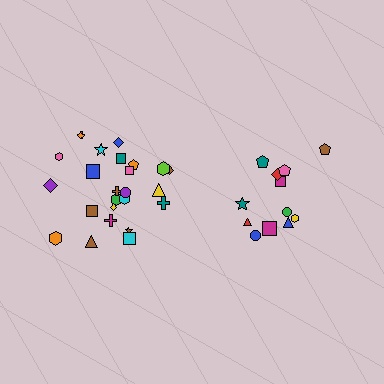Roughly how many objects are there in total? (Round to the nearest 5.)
Roughly 35 objects in total.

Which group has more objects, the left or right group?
The left group.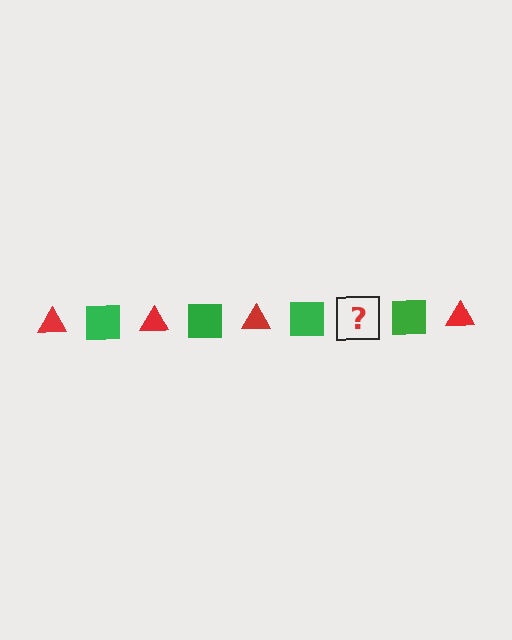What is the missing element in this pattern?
The missing element is a red triangle.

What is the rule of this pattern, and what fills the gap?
The rule is that the pattern alternates between red triangle and green square. The gap should be filled with a red triangle.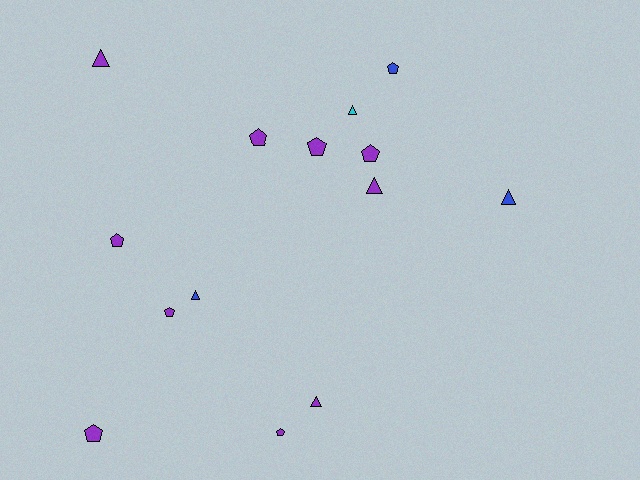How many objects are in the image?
There are 14 objects.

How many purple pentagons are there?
There are 7 purple pentagons.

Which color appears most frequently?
Purple, with 10 objects.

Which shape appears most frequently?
Pentagon, with 8 objects.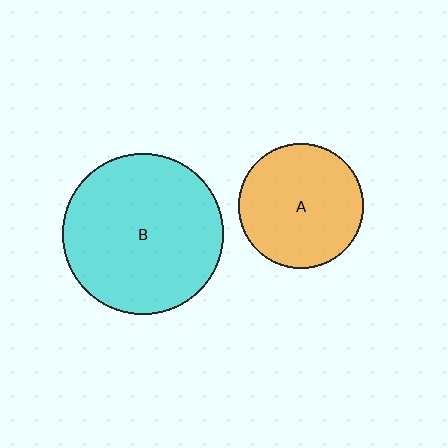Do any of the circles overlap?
No, none of the circles overlap.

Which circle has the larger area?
Circle B (cyan).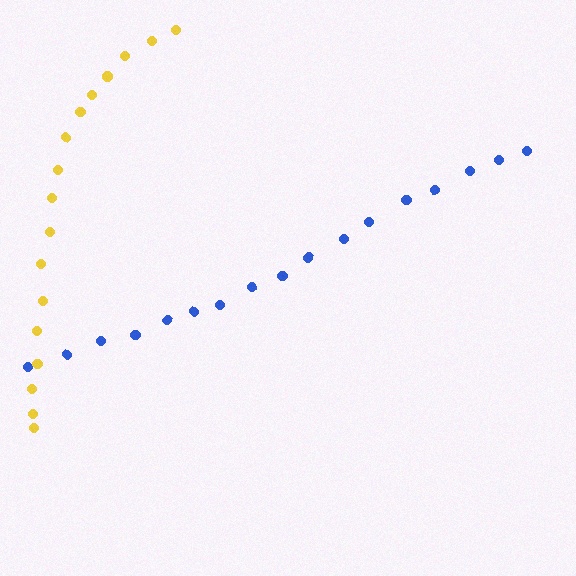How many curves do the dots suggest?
There are 2 distinct paths.